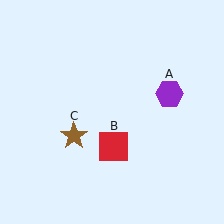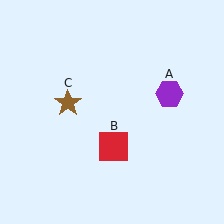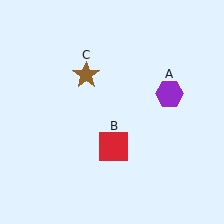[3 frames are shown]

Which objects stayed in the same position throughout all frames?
Purple hexagon (object A) and red square (object B) remained stationary.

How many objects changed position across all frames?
1 object changed position: brown star (object C).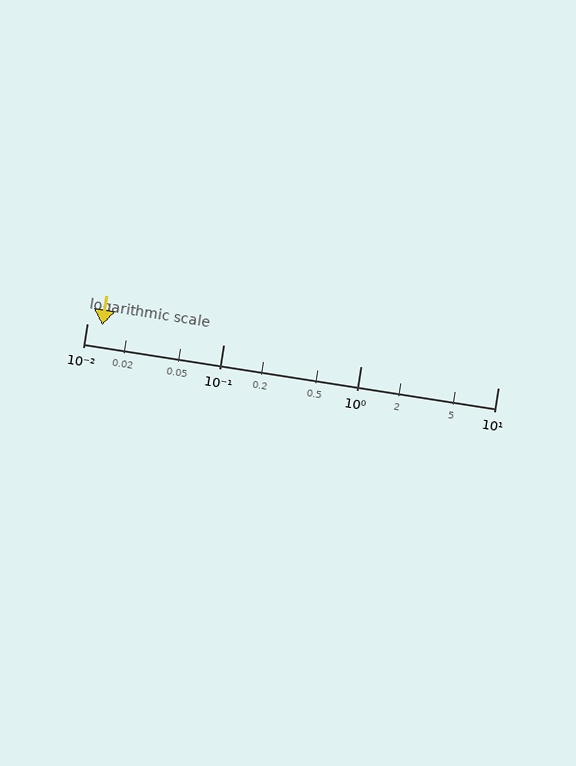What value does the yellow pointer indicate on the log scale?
The pointer indicates approximately 0.013.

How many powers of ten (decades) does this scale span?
The scale spans 3 decades, from 0.01 to 10.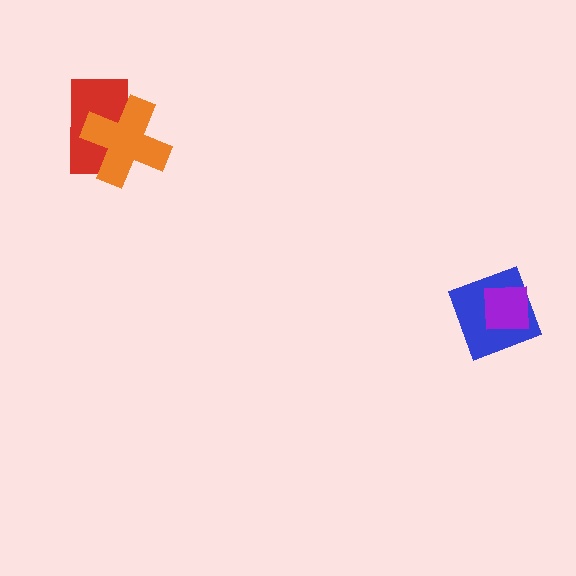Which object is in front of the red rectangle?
The orange cross is in front of the red rectangle.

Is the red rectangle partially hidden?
Yes, it is partially covered by another shape.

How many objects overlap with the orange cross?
1 object overlaps with the orange cross.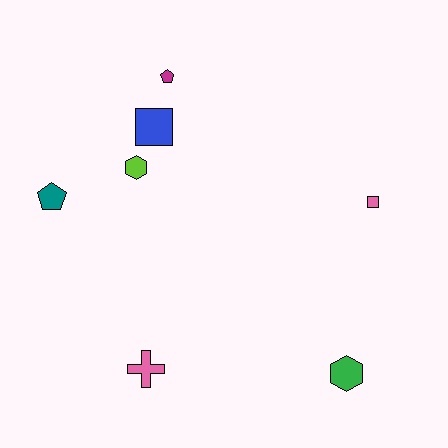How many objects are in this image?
There are 7 objects.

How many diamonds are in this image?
There are no diamonds.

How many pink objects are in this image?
There are 2 pink objects.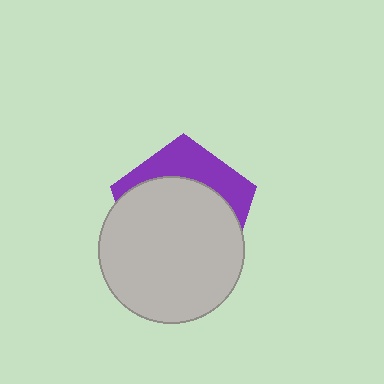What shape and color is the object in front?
The object in front is a light gray circle.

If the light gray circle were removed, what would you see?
You would see the complete purple pentagon.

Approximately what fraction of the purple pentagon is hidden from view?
Roughly 69% of the purple pentagon is hidden behind the light gray circle.